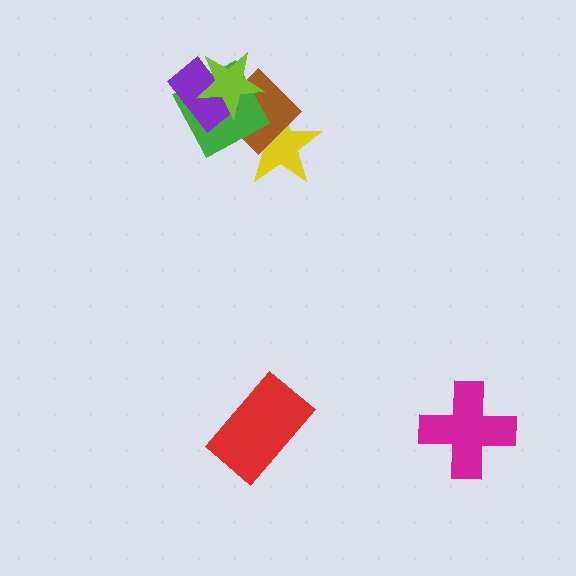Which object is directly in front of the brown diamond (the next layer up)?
The green square is directly in front of the brown diamond.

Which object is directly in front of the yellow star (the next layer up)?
The brown diamond is directly in front of the yellow star.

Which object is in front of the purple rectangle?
The lime star is in front of the purple rectangle.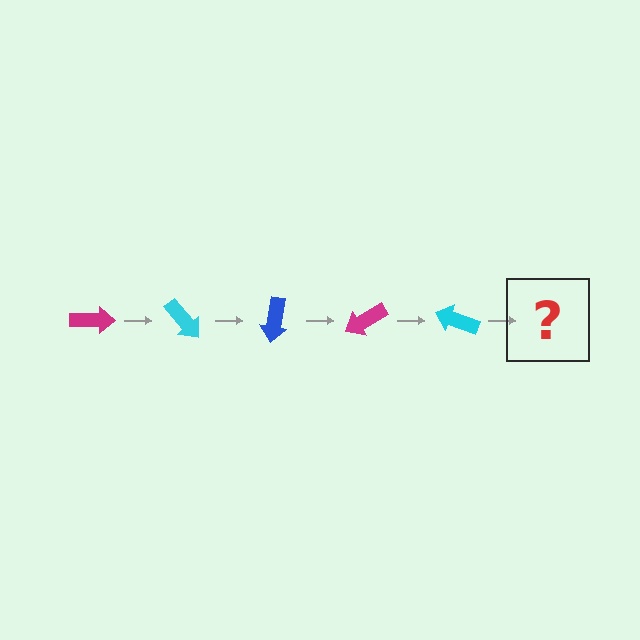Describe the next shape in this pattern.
It should be a blue arrow, rotated 250 degrees from the start.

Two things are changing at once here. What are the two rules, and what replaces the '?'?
The two rules are that it rotates 50 degrees each step and the color cycles through magenta, cyan, and blue. The '?' should be a blue arrow, rotated 250 degrees from the start.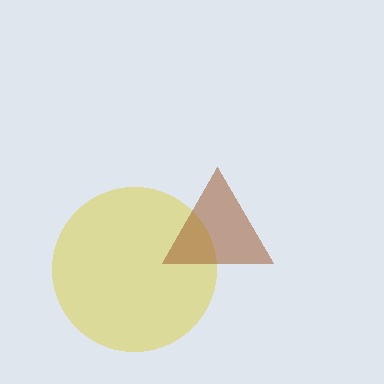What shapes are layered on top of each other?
The layered shapes are: a yellow circle, a brown triangle.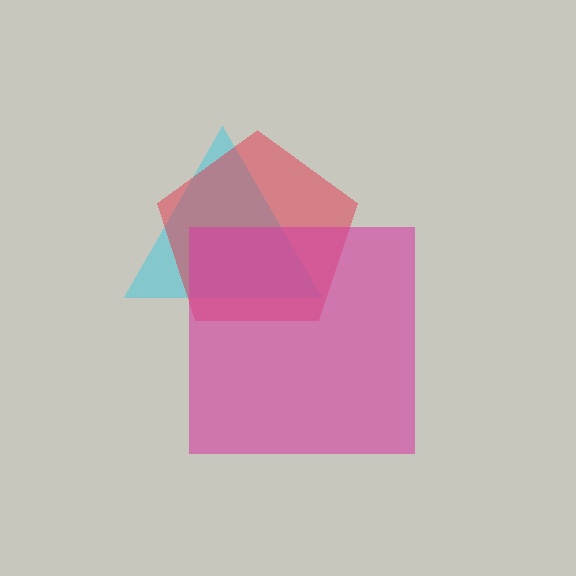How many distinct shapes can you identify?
There are 3 distinct shapes: a cyan triangle, a red pentagon, a magenta square.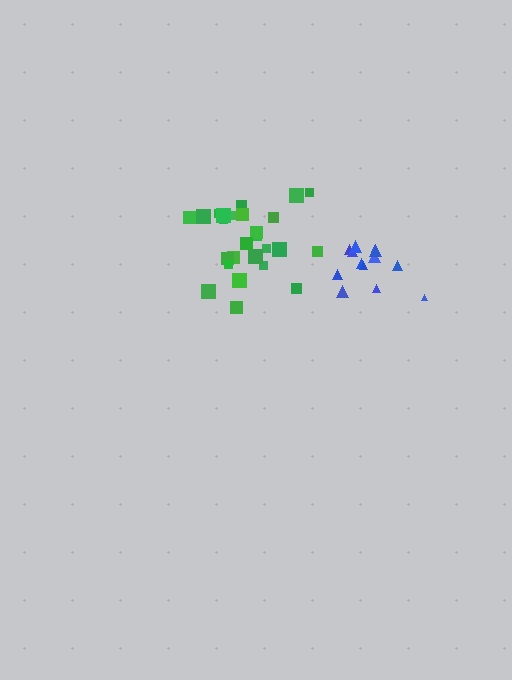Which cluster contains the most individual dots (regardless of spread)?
Green (26).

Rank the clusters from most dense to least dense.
green, blue.